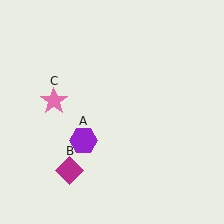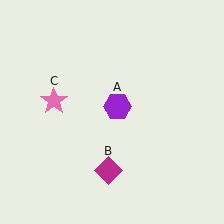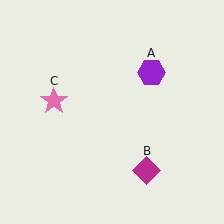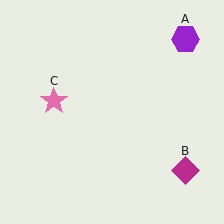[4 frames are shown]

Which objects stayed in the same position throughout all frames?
Pink star (object C) remained stationary.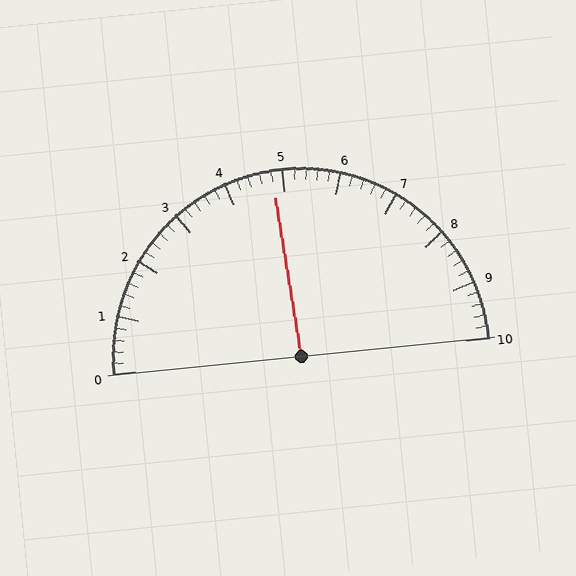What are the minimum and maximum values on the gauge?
The gauge ranges from 0 to 10.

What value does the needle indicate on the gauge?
The needle indicates approximately 4.8.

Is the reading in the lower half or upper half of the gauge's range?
The reading is in the lower half of the range (0 to 10).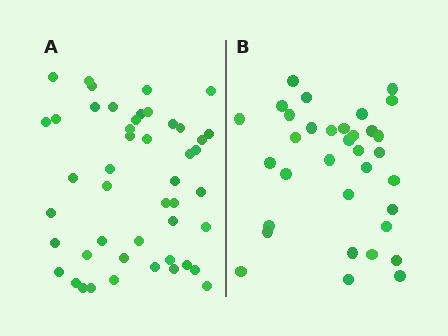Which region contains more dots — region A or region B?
Region A (the left region) has more dots.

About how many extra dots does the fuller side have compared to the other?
Region A has approximately 15 more dots than region B.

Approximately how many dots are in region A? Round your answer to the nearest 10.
About 50 dots. (The exact count is 47, which rounds to 50.)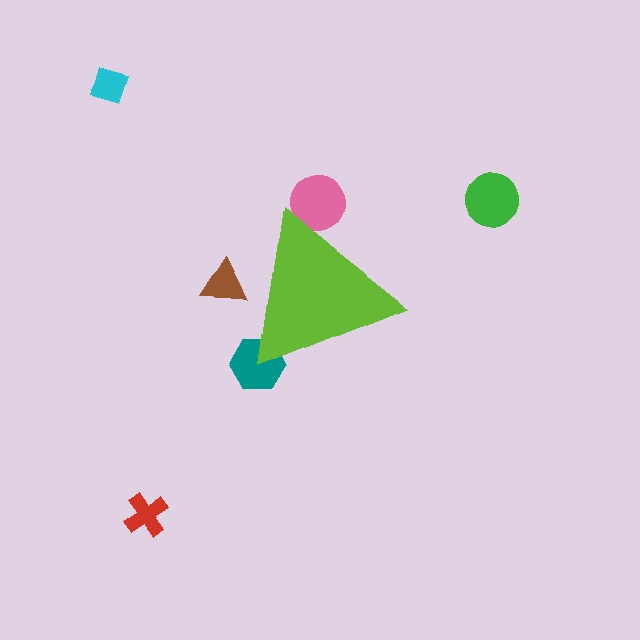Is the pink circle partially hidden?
Yes, the pink circle is partially hidden behind the lime triangle.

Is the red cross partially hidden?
No, the red cross is fully visible.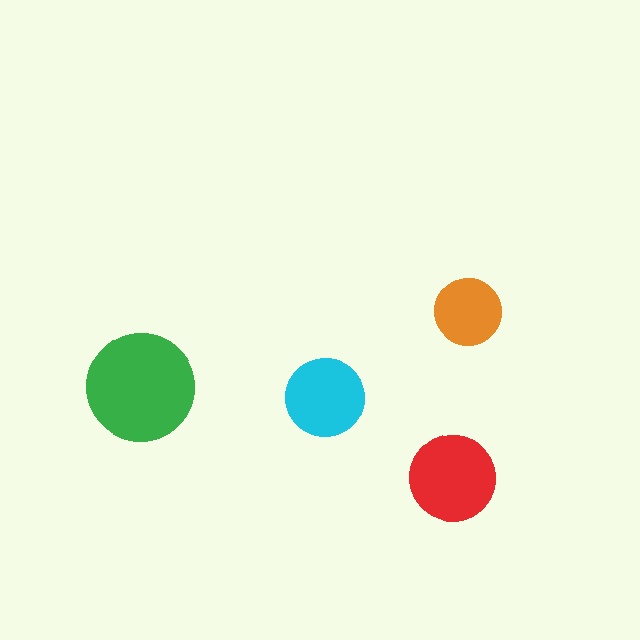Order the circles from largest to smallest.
the green one, the red one, the cyan one, the orange one.